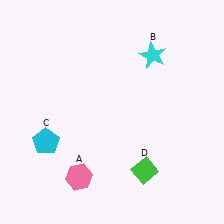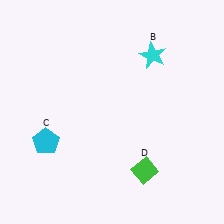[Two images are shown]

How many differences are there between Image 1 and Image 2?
There is 1 difference between the two images.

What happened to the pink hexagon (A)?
The pink hexagon (A) was removed in Image 2. It was in the bottom-left area of Image 1.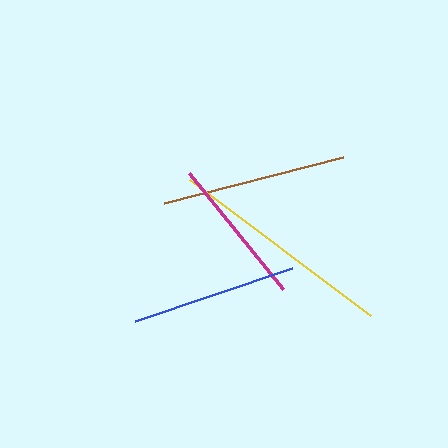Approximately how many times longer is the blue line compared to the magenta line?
The blue line is approximately 1.1 times the length of the magenta line.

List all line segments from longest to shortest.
From longest to shortest: yellow, brown, blue, magenta.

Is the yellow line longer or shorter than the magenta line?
The yellow line is longer than the magenta line.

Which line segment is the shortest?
The magenta line is the shortest at approximately 149 pixels.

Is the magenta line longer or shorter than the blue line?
The blue line is longer than the magenta line.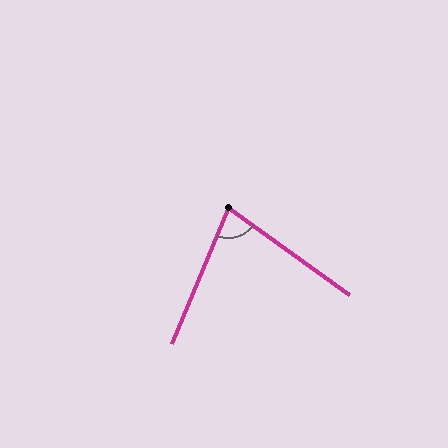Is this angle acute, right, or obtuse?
It is acute.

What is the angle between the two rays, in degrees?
Approximately 77 degrees.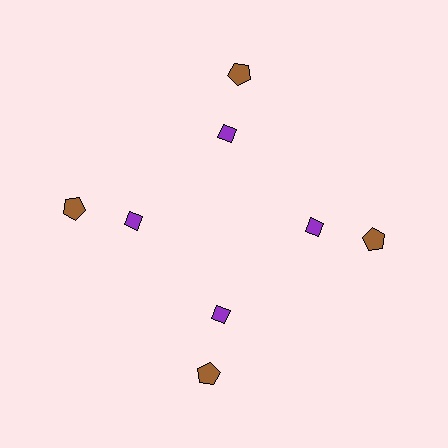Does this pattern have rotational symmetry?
Yes, this pattern has 4-fold rotational symmetry. It looks the same after rotating 90 degrees around the center.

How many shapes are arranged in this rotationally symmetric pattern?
There are 8 shapes, arranged in 4 groups of 2.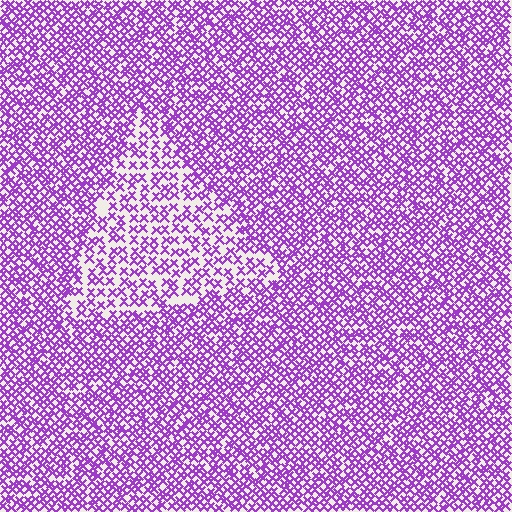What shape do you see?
I see a triangle.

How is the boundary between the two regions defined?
The boundary is defined by a change in element density (approximately 1.8x ratio). All elements are the same color, size, and shape.